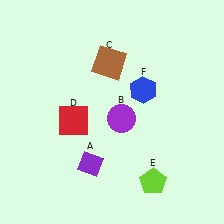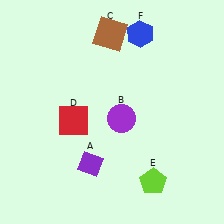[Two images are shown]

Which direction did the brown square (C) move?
The brown square (C) moved up.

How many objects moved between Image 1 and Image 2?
2 objects moved between the two images.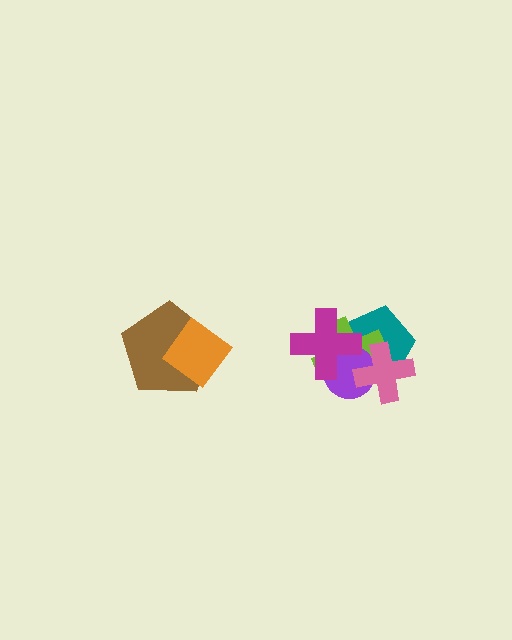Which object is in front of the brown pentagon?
The orange diamond is in front of the brown pentagon.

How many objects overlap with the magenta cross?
3 objects overlap with the magenta cross.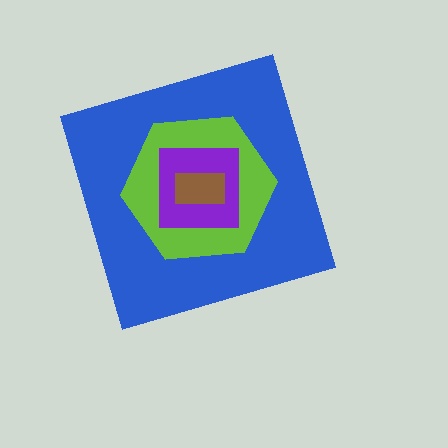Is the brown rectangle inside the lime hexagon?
Yes.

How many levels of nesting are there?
4.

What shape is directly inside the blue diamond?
The lime hexagon.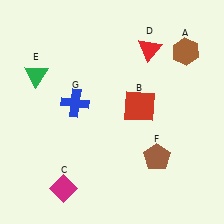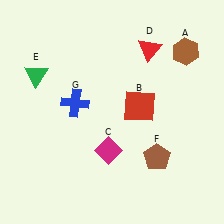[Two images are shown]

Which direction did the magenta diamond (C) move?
The magenta diamond (C) moved right.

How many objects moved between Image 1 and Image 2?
1 object moved between the two images.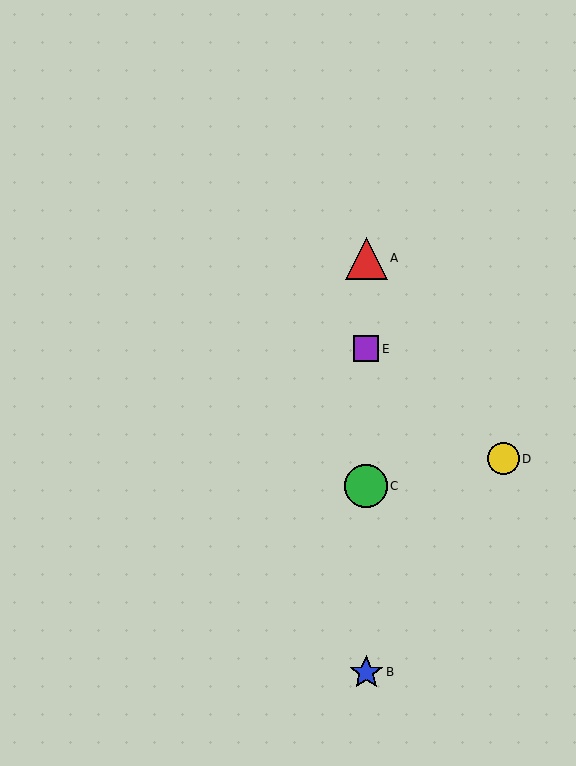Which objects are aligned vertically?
Objects A, B, C, E are aligned vertically.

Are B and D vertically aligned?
No, B is at x≈366 and D is at x≈503.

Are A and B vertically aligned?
Yes, both are at x≈366.